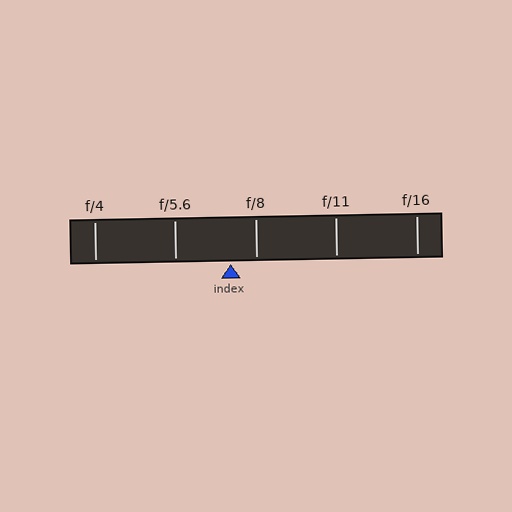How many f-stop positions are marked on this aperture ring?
There are 5 f-stop positions marked.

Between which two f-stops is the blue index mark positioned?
The index mark is between f/5.6 and f/8.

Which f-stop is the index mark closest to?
The index mark is closest to f/8.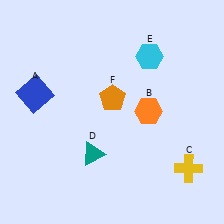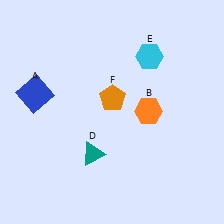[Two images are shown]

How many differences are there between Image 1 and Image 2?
There is 1 difference between the two images.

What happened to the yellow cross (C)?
The yellow cross (C) was removed in Image 2. It was in the bottom-right area of Image 1.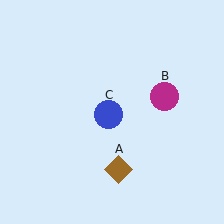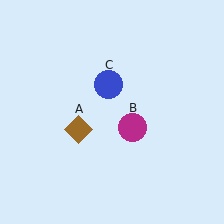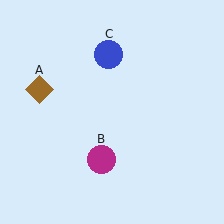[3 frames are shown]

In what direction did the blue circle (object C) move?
The blue circle (object C) moved up.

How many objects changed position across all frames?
3 objects changed position: brown diamond (object A), magenta circle (object B), blue circle (object C).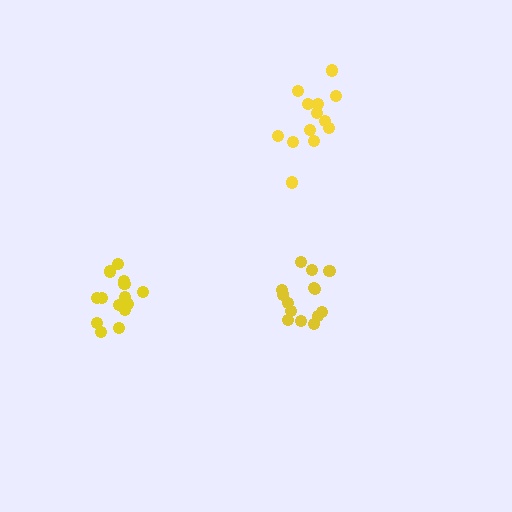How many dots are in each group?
Group 1: 14 dots, Group 2: 14 dots, Group 3: 13 dots (41 total).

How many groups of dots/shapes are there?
There are 3 groups.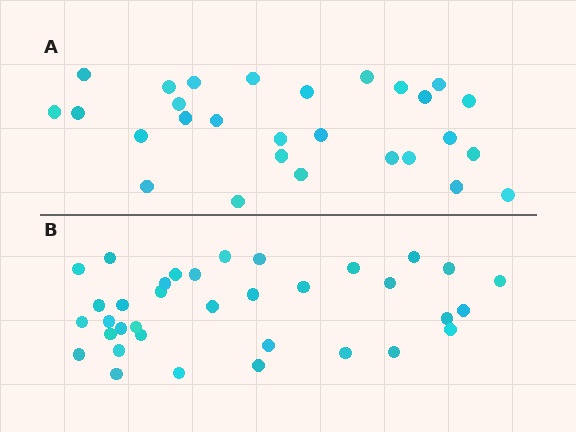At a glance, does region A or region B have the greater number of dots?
Region B (the bottom region) has more dots.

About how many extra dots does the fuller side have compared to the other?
Region B has roughly 8 or so more dots than region A.